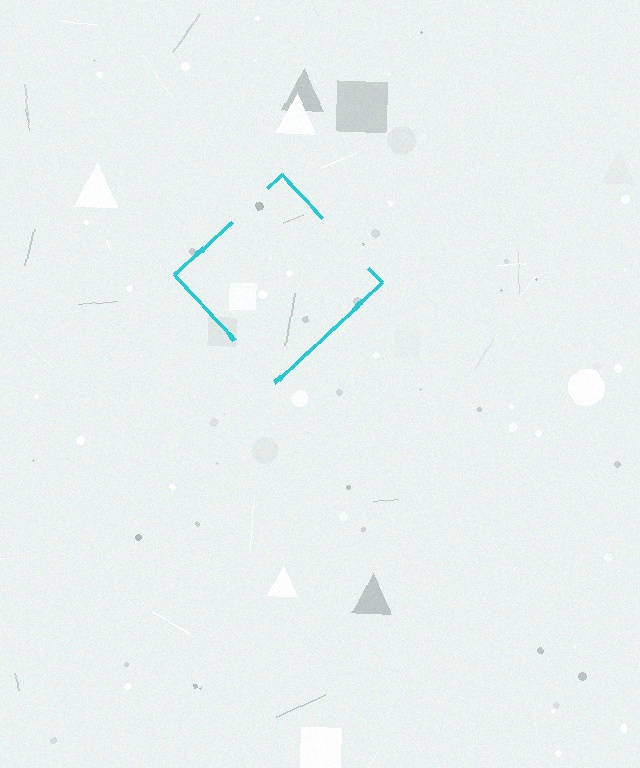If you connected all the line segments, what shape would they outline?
They would outline a diamond.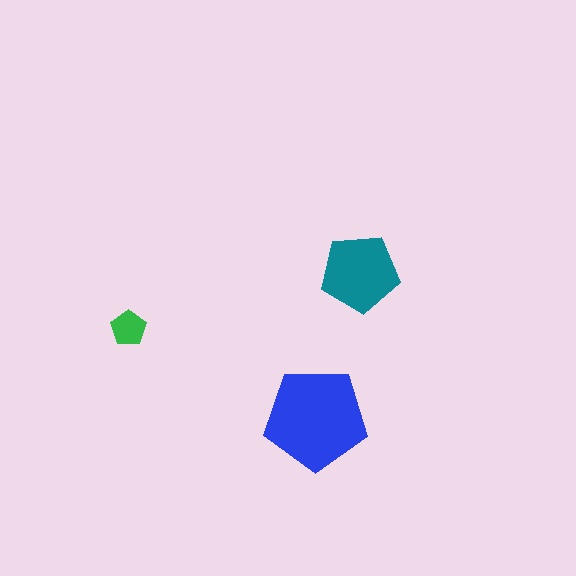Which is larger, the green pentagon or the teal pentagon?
The teal one.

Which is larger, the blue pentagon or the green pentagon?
The blue one.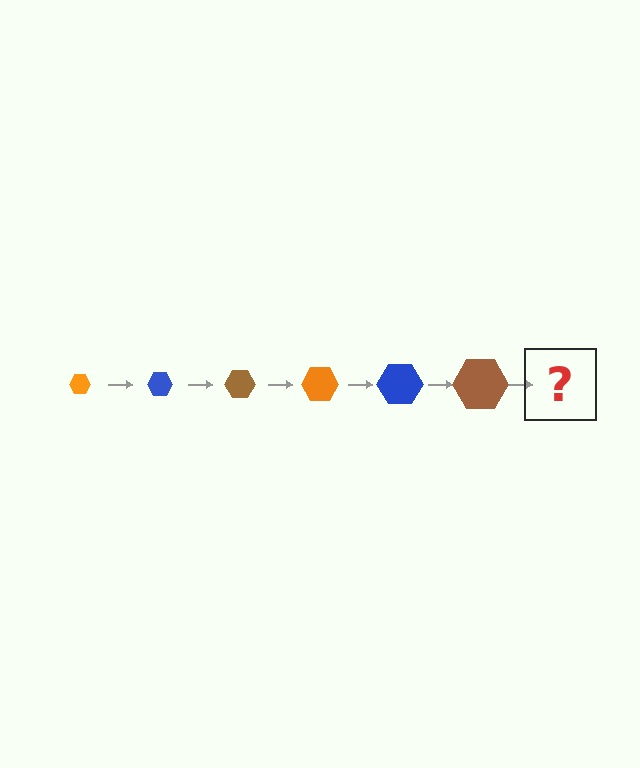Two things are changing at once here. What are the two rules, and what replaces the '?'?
The two rules are that the hexagon grows larger each step and the color cycles through orange, blue, and brown. The '?' should be an orange hexagon, larger than the previous one.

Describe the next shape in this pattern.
It should be an orange hexagon, larger than the previous one.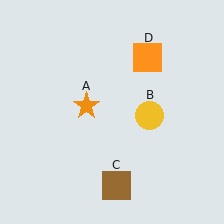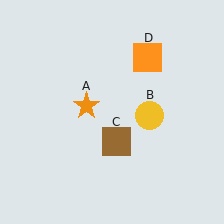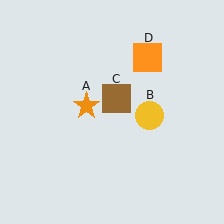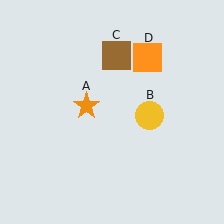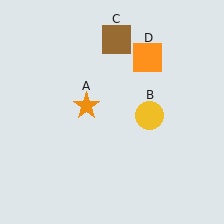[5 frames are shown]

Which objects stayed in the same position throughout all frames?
Orange star (object A) and yellow circle (object B) and orange square (object D) remained stationary.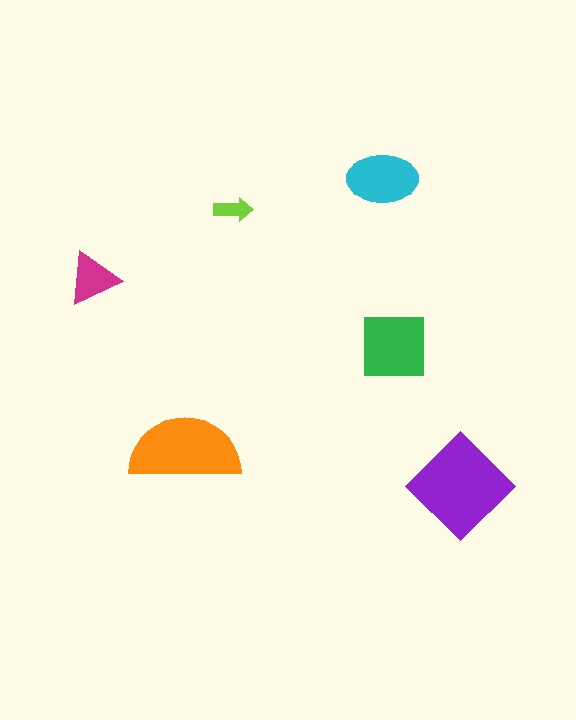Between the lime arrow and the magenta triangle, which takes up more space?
The magenta triangle.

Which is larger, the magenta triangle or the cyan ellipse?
The cyan ellipse.